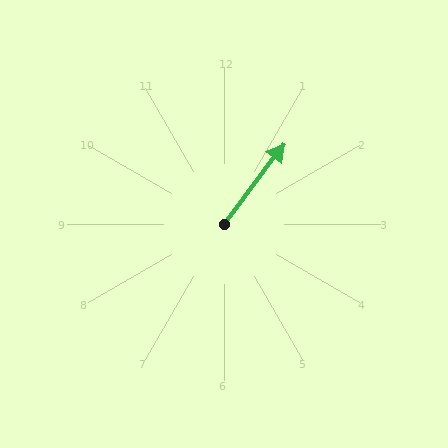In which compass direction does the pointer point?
Northeast.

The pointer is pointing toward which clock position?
Roughly 1 o'clock.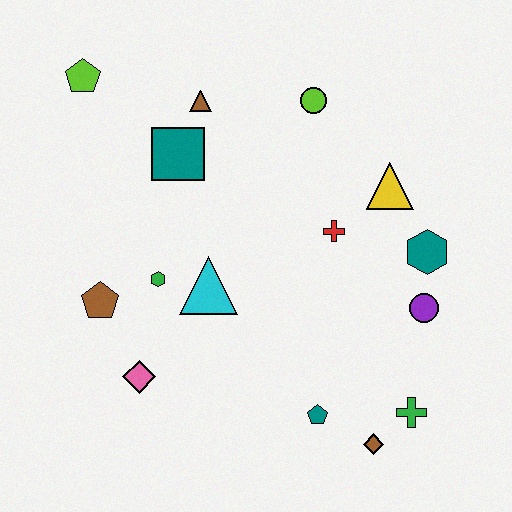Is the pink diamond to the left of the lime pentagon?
No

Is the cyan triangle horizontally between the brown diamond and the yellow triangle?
No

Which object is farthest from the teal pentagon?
The lime pentagon is farthest from the teal pentagon.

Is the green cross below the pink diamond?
Yes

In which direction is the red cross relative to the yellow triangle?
The red cross is to the left of the yellow triangle.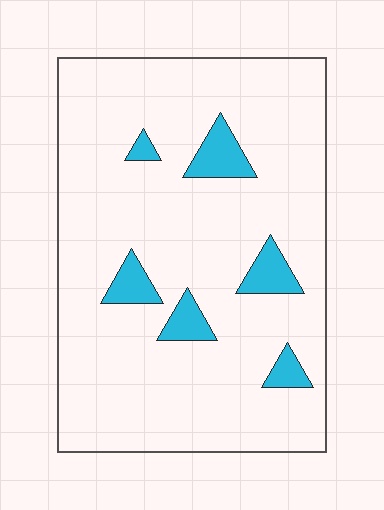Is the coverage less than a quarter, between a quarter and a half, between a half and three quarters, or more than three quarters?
Less than a quarter.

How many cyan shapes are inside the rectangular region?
6.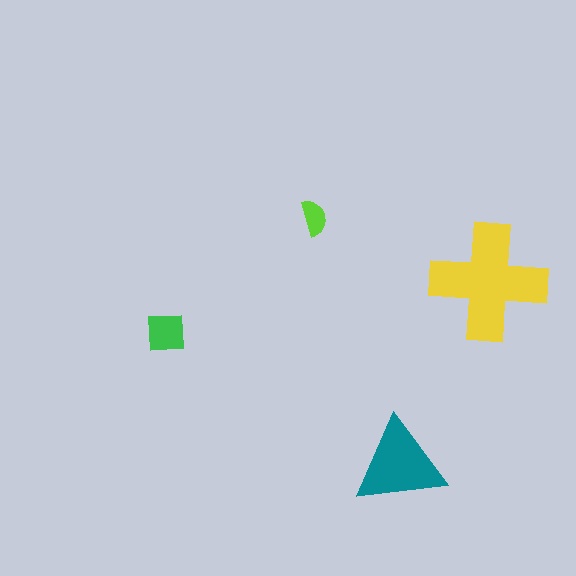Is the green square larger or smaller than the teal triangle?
Smaller.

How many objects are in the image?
There are 4 objects in the image.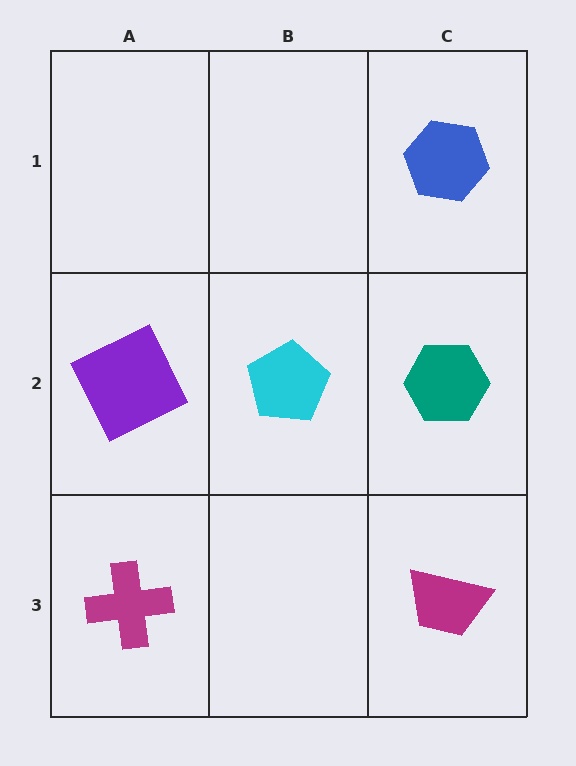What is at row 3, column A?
A magenta cross.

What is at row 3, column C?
A magenta trapezoid.